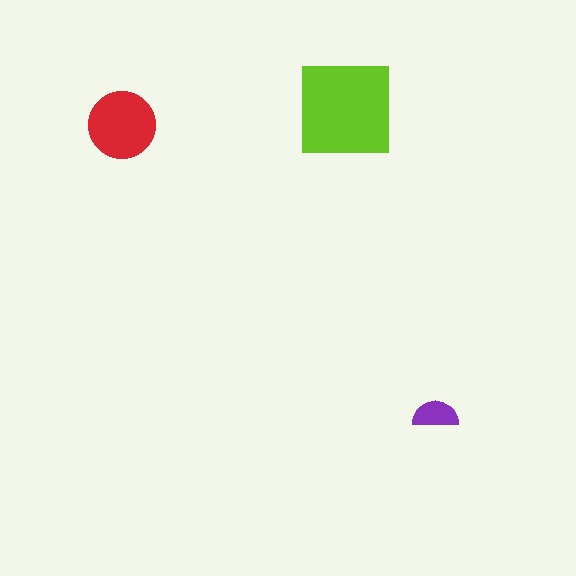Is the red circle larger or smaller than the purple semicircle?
Larger.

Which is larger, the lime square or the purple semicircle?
The lime square.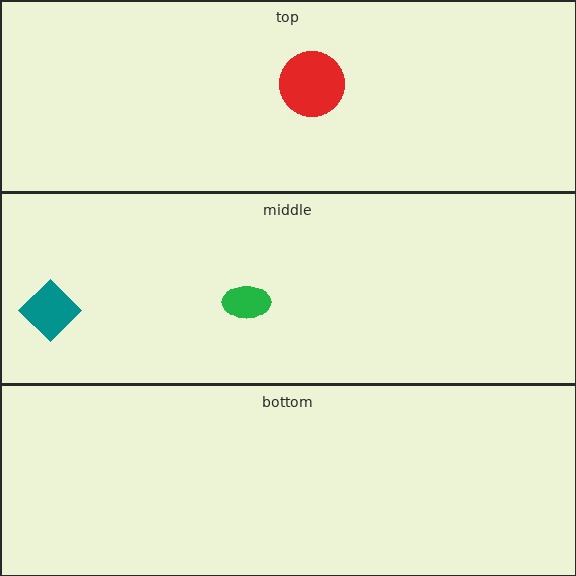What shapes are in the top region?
The red circle.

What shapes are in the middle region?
The teal diamond, the green ellipse.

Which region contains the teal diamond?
The middle region.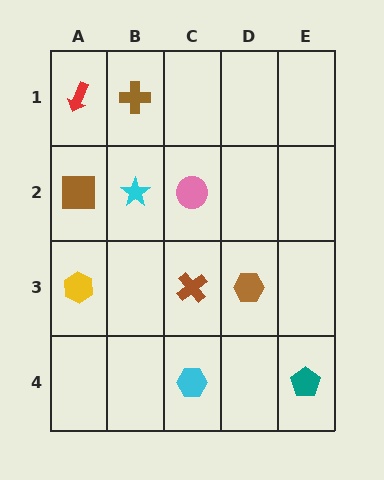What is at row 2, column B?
A cyan star.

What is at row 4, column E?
A teal pentagon.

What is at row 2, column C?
A pink circle.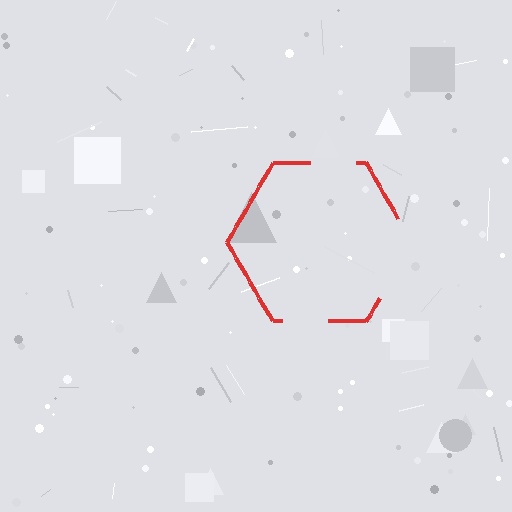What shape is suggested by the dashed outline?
The dashed outline suggests a hexagon.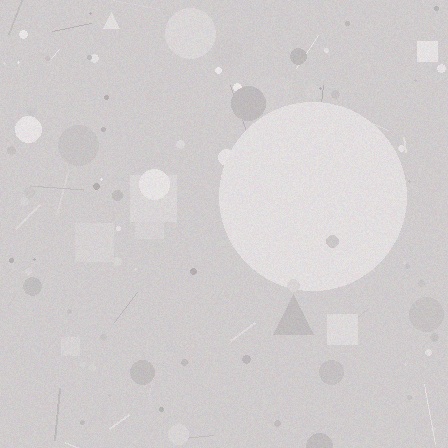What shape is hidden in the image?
A circle is hidden in the image.